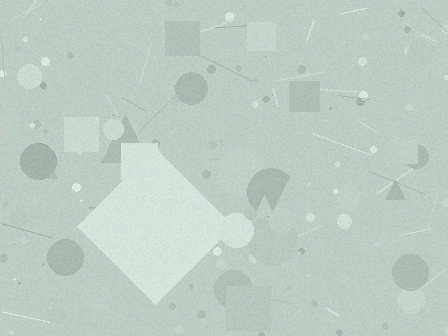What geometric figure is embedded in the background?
A diamond is embedded in the background.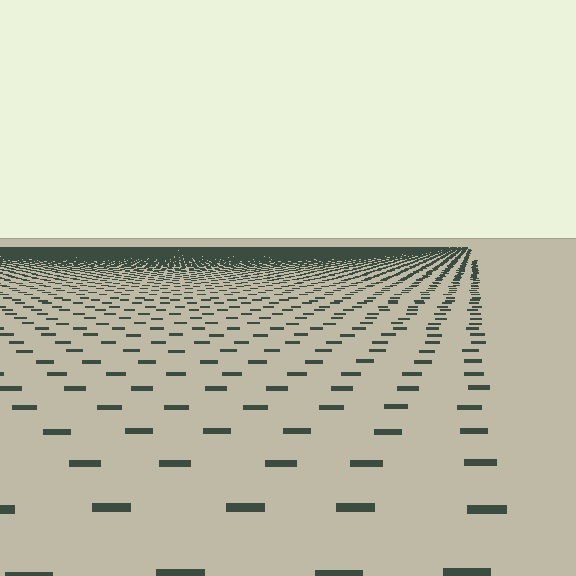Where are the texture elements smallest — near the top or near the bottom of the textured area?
Near the top.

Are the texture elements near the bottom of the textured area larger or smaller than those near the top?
Larger. Near the bottom, elements are closer to the viewer and appear at a bigger on-screen size.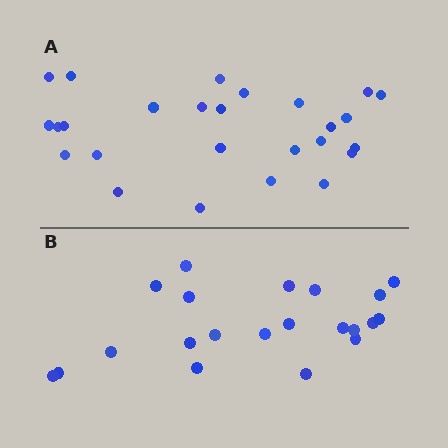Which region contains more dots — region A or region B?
Region A (the top region) has more dots.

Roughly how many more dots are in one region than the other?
Region A has about 5 more dots than region B.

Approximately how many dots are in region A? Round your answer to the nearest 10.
About 30 dots. (The exact count is 26, which rounds to 30.)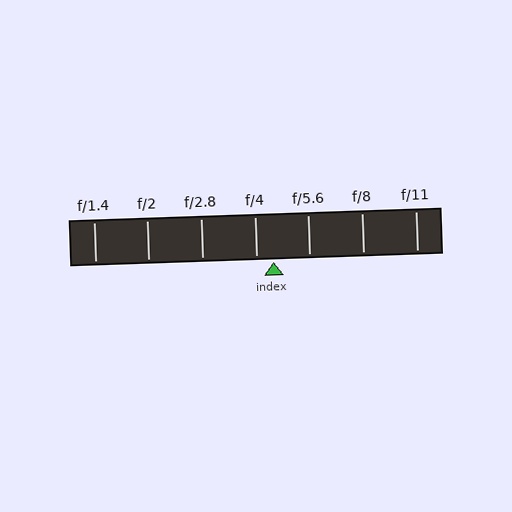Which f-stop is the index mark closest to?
The index mark is closest to f/4.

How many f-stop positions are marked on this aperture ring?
There are 7 f-stop positions marked.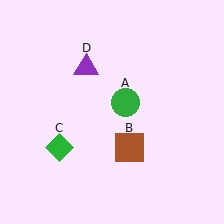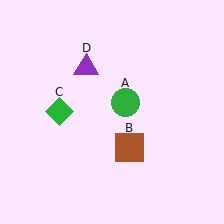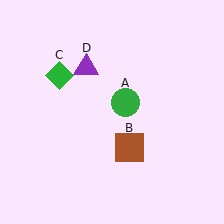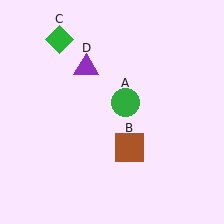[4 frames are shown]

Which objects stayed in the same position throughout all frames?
Green circle (object A) and brown square (object B) and purple triangle (object D) remained stationary.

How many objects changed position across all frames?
1 object changed position: green diamond (object C).